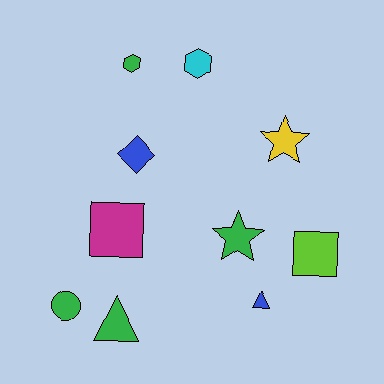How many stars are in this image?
There are 2 stars.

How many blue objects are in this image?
There are 2 blue objects.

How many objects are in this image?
There are 10 objects.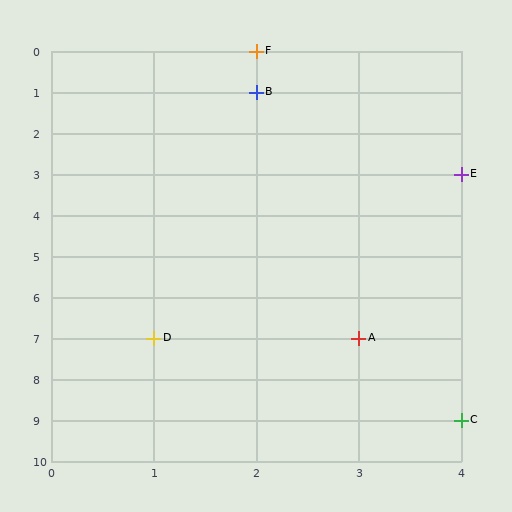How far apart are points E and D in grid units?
Points E and D are 3 columns and 4 rows apart (about 5.0 grid units diagonally).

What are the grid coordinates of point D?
Point D is at grid coordinates (1, 7).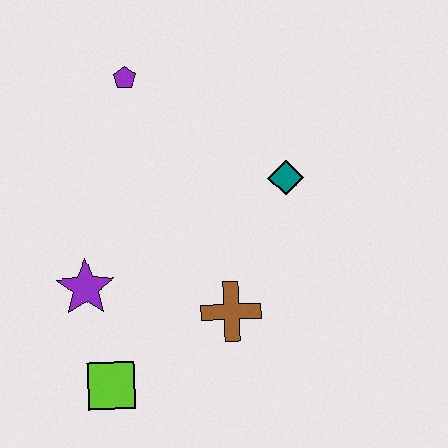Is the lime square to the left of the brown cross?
Yes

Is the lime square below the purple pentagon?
Yes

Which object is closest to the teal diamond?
The brown cross is closest to the teal diamond.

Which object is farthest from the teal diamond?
The lime square is farthest from the teal diamond.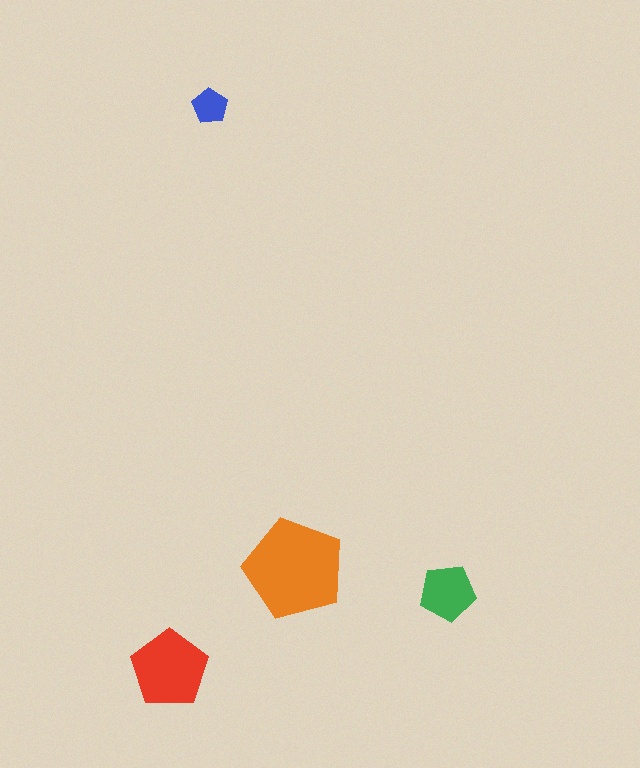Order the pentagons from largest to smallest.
the orange one, the red one, the green one, the blue one.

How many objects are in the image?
There are 4 objects in the image.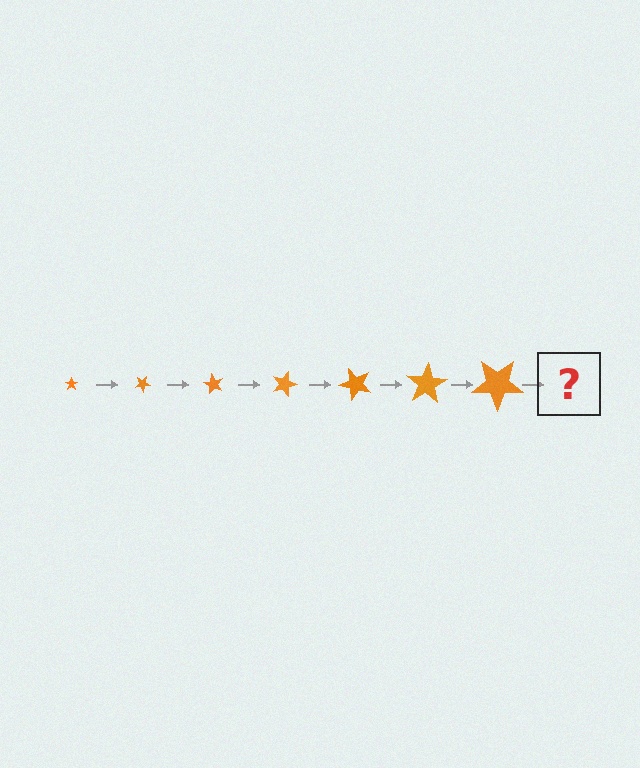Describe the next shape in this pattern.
It should be a star, larger than the previous one and rotated 210 degrees from the start.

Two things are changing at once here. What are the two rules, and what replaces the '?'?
The two rules are that the star grows larger each step and it rotates 30 degrees each step. The '?' should be a star, larger than the previous one and rotated 210 degrees from the start.